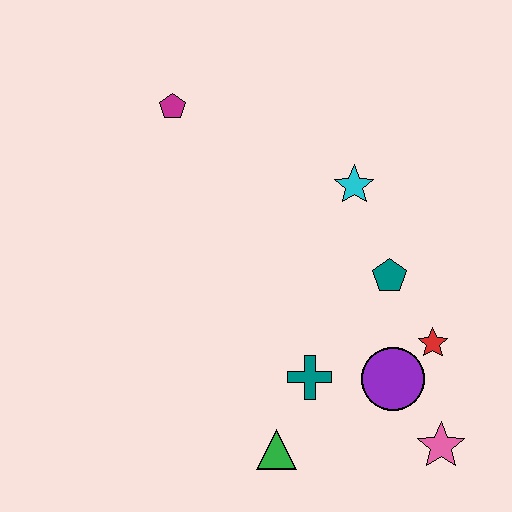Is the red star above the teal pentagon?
No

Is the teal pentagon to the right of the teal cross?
Yes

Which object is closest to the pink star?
The purple circle is closest to the pink star.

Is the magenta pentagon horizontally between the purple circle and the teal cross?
No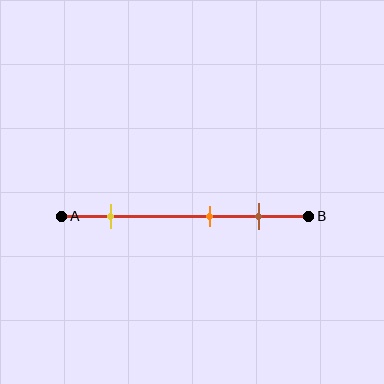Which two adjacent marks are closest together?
The orange and brown marks are the closest adjacent pair.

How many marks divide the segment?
There are 3 marks dividing the segment.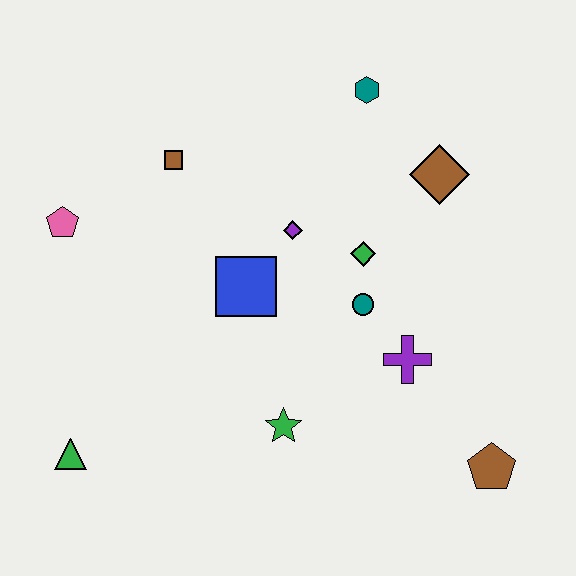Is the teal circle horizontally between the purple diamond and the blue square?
No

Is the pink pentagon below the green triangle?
No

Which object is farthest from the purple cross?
The pink pentagon is farthest from the purple cross.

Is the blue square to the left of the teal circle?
Yes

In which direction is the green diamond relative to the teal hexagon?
The green diamond is below the teal hexagon.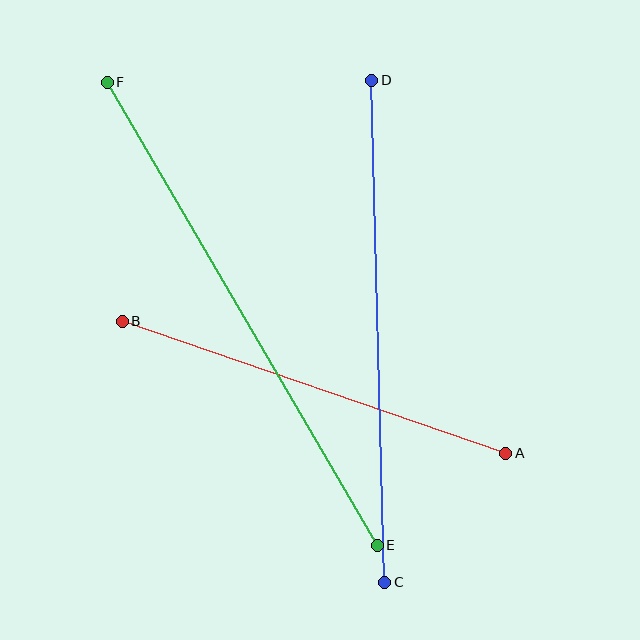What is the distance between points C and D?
The distance is approximately 502 pixels.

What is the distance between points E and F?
The distance is approximately 536 pixels.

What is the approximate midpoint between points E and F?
The midpoint is at approximately (242, 314) pixels.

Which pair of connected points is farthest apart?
Points E and F are farthest apart.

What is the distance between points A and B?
The distance is approximately 406 pixels.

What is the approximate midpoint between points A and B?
The midpoint is at approximately (314, 387) pixels.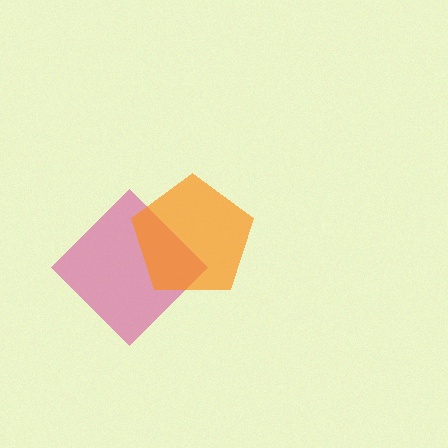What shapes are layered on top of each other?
The layered shapes are: a magenta diamond, an orange pentagon.